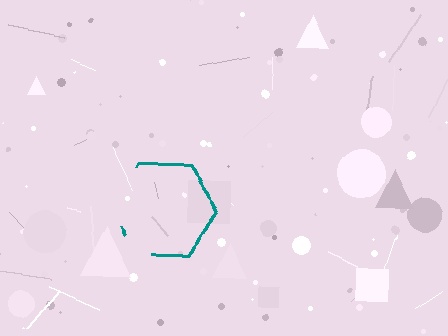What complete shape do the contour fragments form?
The contour fragments form a hexagon.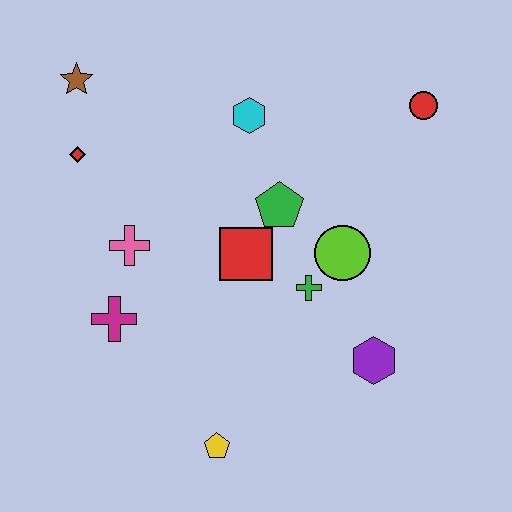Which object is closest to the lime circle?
The green cross is closest to the lime circle.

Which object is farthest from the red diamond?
The purple hexagon is farthest from the red diamond.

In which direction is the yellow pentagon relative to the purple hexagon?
The yellow pentagon is to the left of the purple hexagon.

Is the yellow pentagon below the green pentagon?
Yes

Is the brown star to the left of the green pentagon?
Yes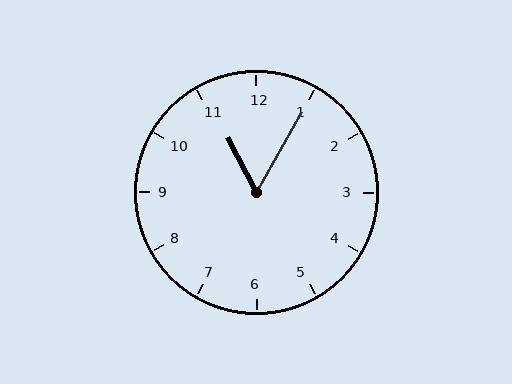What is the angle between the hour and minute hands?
Approximately 58 degrees.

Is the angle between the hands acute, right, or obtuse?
It is acute.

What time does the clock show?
11:05.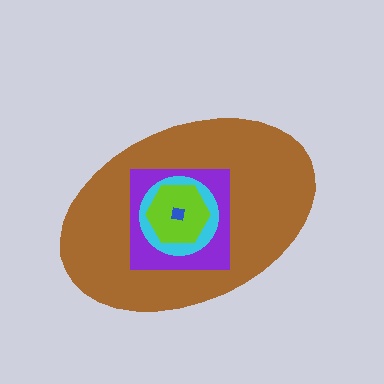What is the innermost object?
The blue square.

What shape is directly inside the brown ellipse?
The purple square.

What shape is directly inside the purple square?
The cyan circle.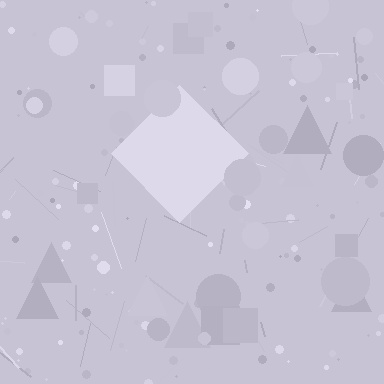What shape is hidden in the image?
A diamond is hidden in the image.